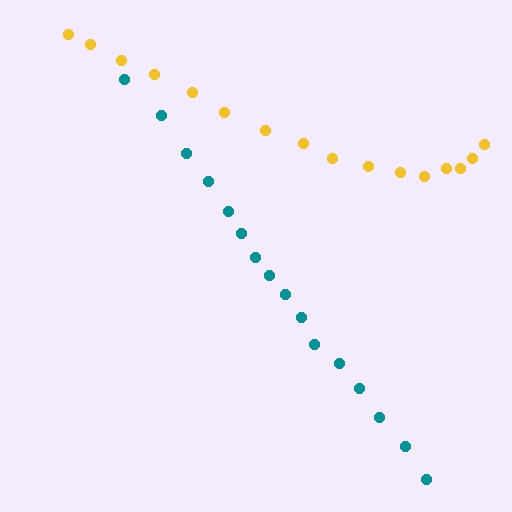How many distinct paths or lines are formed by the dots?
There are 2 distinct paths.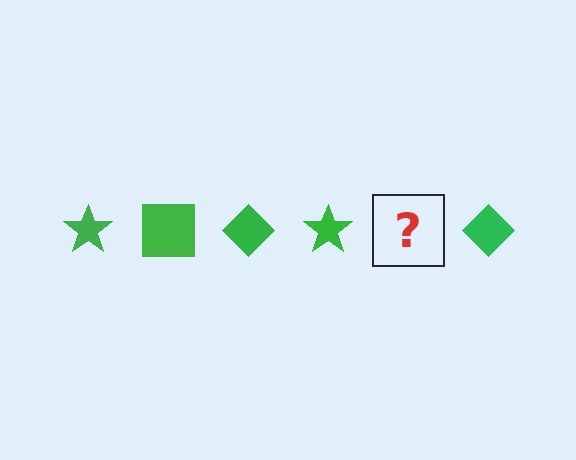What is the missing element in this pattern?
The missing element is a green square.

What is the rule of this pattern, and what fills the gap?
The rule is that the pattern cycles through star, square, diamond shapes in green. The gap should be filled with a green square.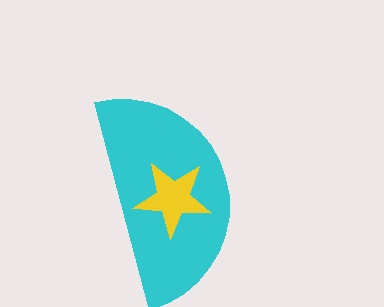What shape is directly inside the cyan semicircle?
The yellow star.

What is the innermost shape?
The yellow star.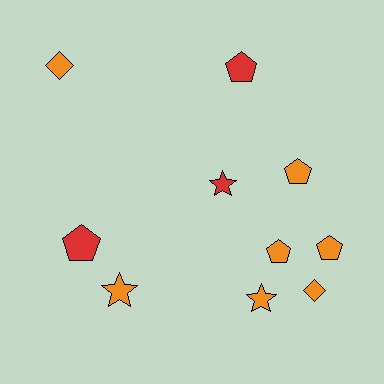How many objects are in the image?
There are 10 objects.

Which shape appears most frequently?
Pentagon, with 5 objects.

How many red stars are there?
There is 1 red star.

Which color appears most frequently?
Orange, with 7 objects.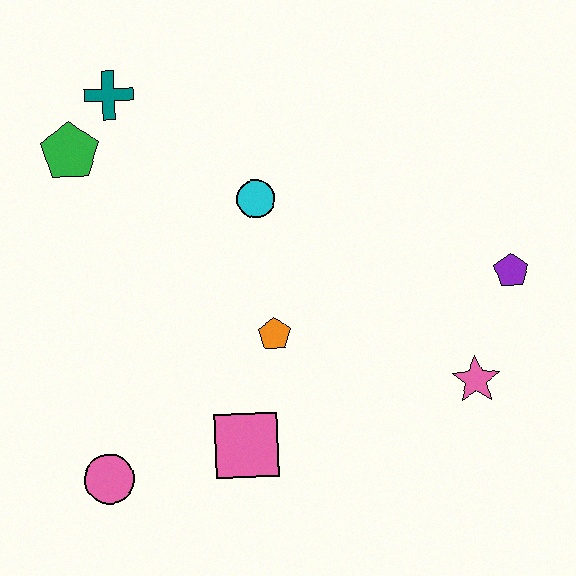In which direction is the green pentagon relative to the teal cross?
The green pentagon is below the teal cross.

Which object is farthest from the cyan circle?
The pink circle is farthest from the cyan circle.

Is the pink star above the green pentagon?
No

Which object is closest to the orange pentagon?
The pink square is closest to the orange pentagon.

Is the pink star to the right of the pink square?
Yes